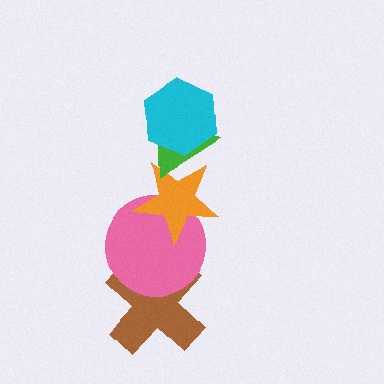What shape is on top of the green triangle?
The cyan hexagon is on top of the green triangle.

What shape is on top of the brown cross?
The pink circle is on top of the brown cross.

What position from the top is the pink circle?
The pink circle is 4th from the top.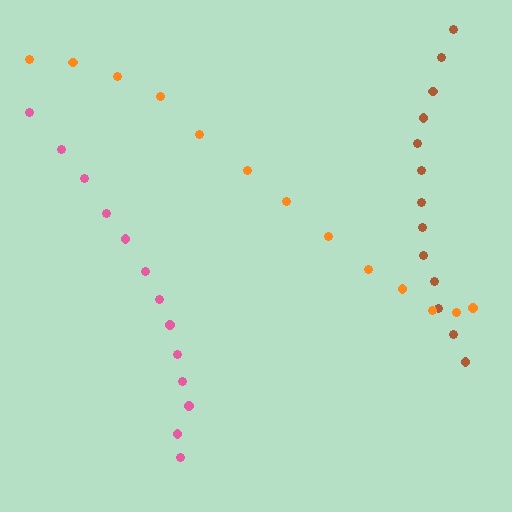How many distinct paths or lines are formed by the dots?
There are 3 distinct paths.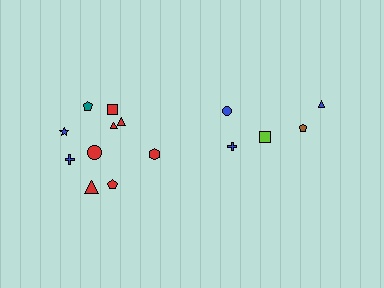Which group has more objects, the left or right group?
The left group.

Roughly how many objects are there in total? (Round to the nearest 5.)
Roughly 15 objects in total.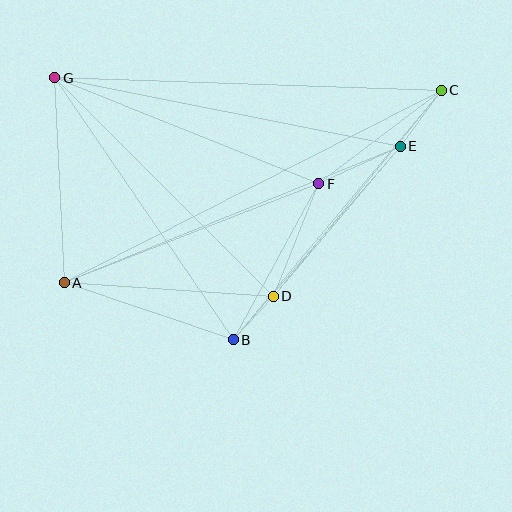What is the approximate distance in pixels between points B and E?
The distance between B and E is approximately 256 pixels.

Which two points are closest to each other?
Points B and D are closest to each other.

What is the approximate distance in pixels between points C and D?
The distance between C and D is approximately 266 pixels.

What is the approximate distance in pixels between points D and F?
The distance between D and F is approximately 121 pixels.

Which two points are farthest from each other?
Points A and C are farthest from each other.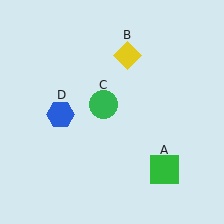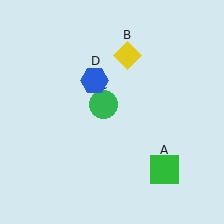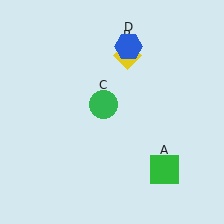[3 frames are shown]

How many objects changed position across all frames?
1 object changed position: blue hexagon (object D).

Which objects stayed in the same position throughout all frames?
Green square (object A) and yellow diamond (object B) and green circle (object C) remained stationary.